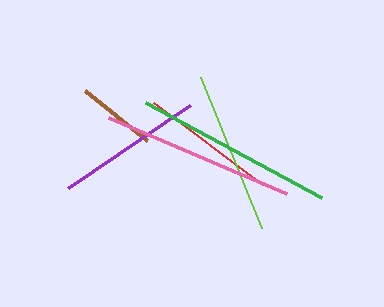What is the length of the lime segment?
The lime segment is approximately 162 pixels long.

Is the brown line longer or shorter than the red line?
The red line is longer than the brown line.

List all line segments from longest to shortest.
From longest to shortest: green, pink, lime, purple, red, brown.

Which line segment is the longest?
The green line is the longest at approximately 200 pixels.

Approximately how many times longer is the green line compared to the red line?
The green line is approximately 1.5 times the length of the red line.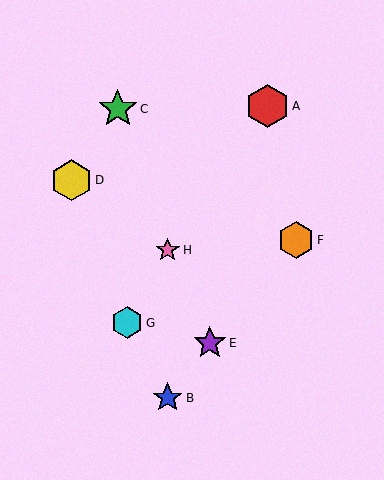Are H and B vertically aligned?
Yes, both are at x≈168.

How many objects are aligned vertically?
2 objects (B, H) are aligned vertically.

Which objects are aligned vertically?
Objects B, H are aligned vertically.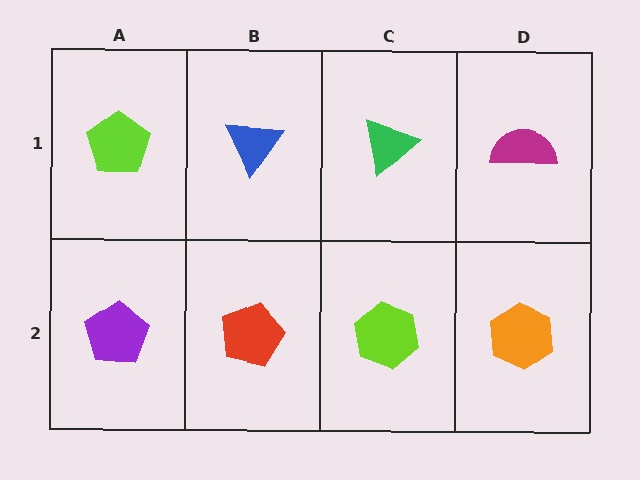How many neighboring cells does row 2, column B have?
3.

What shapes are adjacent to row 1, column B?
A red pentagon (row 2, column B), a lime pentagon (row 1, column A), a green triangle (row 1, column C).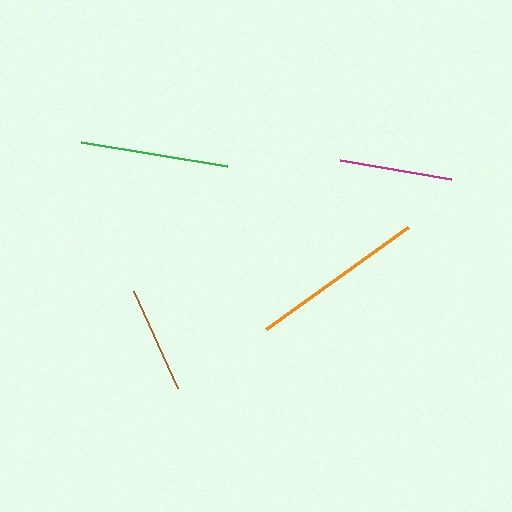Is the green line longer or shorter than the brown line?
The green line is longer than the brown line.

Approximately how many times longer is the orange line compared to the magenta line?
The orange line is approximately 1.6 times the length of the magenta line.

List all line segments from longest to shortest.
From longest to shortest: orange, green, magenta, brown.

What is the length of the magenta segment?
The magenta segment is approximately 113 pixels long.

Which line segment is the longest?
The orange line is the longest at approximately 175 pixels.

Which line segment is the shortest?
The brown line is the shortest at approximately 106 pixels.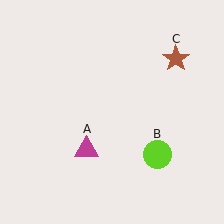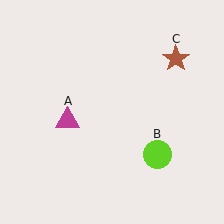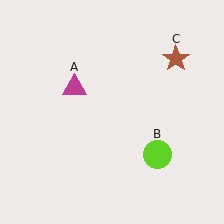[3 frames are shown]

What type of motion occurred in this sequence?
The magenta triangle (object A) rotated clockwise around the center of the scene.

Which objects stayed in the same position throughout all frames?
Lime circle (object B) and brown star (object C) remained stationary.